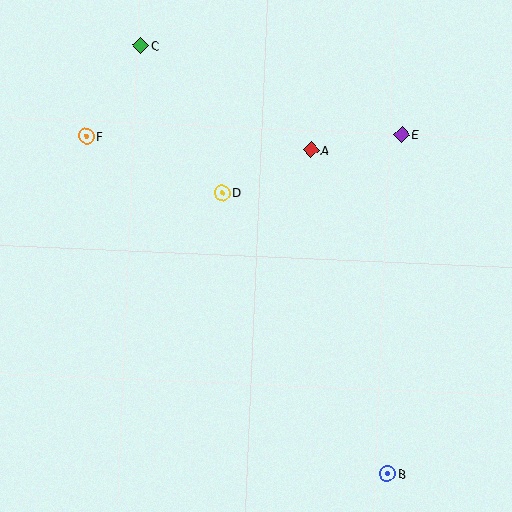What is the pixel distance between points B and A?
The distance between B and A is 332 pixels.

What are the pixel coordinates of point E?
Point E is at (402, 134).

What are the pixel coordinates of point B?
Point B is at (387, 474).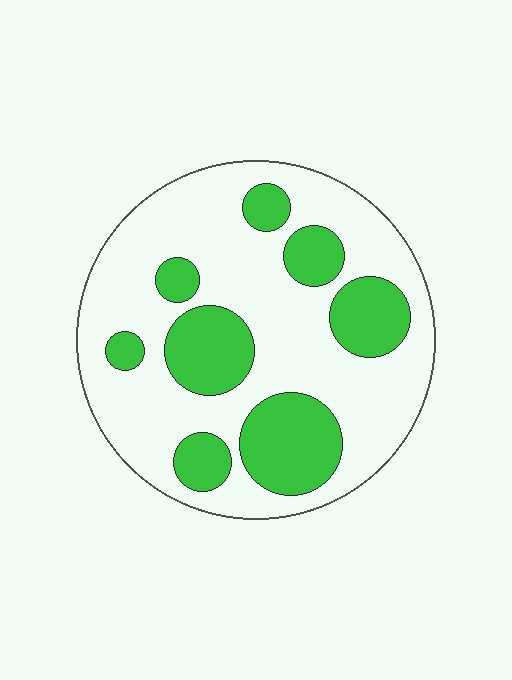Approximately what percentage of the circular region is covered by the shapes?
Approximately 30%.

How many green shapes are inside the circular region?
8.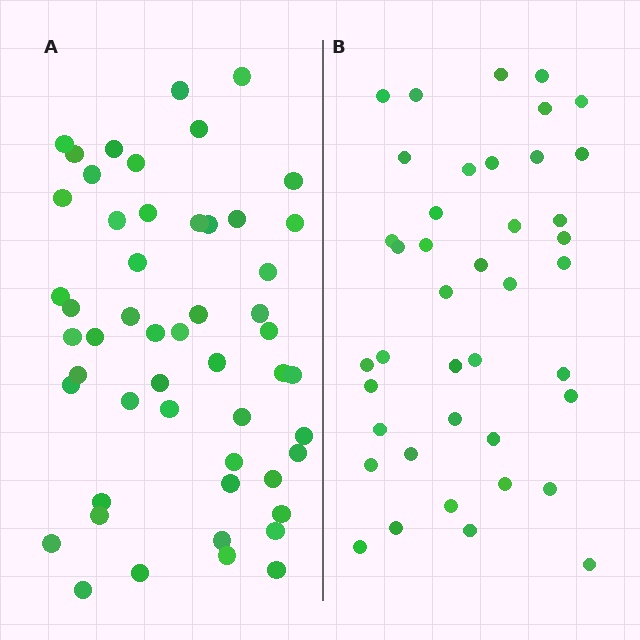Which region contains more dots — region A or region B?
Region A (the left region) has more dots.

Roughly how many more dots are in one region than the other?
Region A has roughly 12 or so more dots than region B.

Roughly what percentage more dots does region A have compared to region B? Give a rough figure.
About 25% more.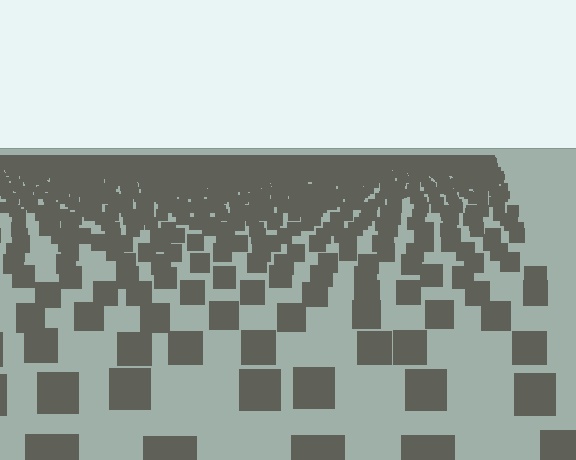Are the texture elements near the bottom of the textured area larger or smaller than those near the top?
Larger. Near the bottom, elements are closer to the viewer and appear at a bigger on-screen size.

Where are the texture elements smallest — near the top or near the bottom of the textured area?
Near the top.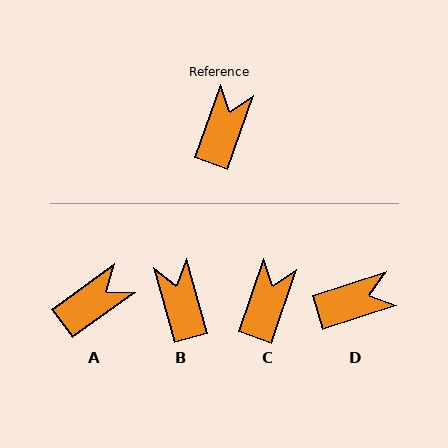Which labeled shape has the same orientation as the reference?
C.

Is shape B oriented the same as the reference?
No, it is off by about 35 degrees.